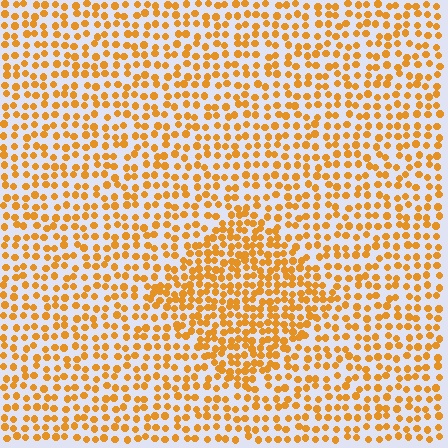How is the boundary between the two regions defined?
The boundary is defined by a change in element density (approximately 1.7x ratio). All elements are the same color, size, and shape.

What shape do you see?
I see a diamond.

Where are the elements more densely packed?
The elements are more densely packed inside the diamond boundary.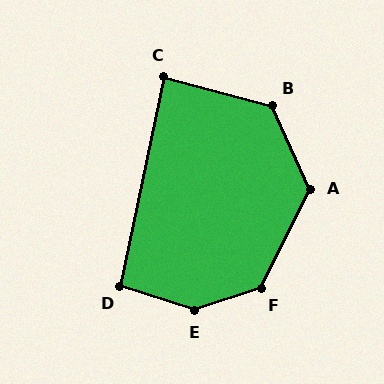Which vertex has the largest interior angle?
E, at approximately 143 degrees.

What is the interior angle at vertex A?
Approximately 129 degrees (obtuse).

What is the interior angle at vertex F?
Approximately 135 degrees (obtuse).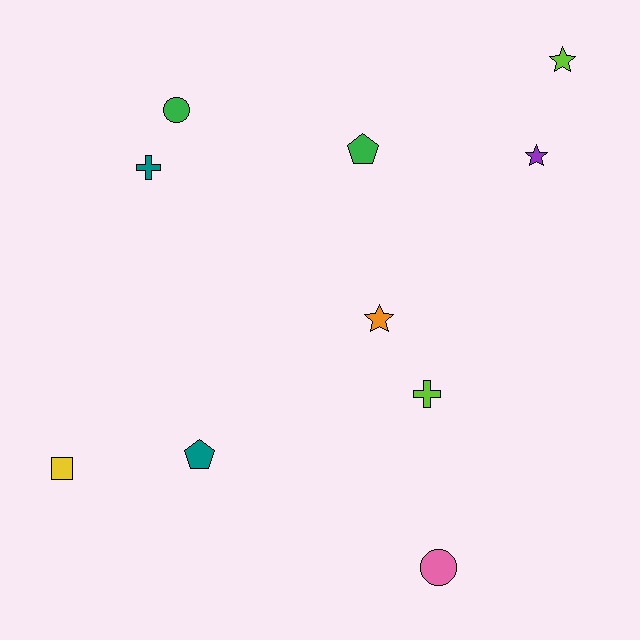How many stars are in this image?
There are 3 stars.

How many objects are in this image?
There are 10 objects.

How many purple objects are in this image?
There is 1 purple object.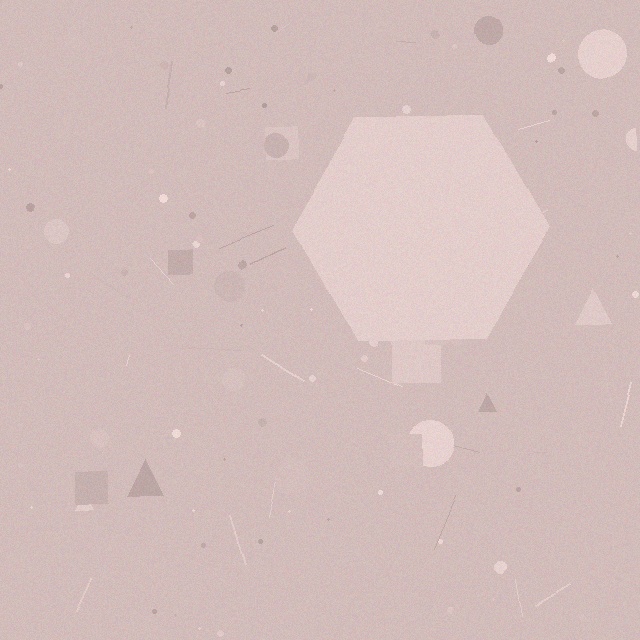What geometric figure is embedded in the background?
A hexagon is embedded in the background.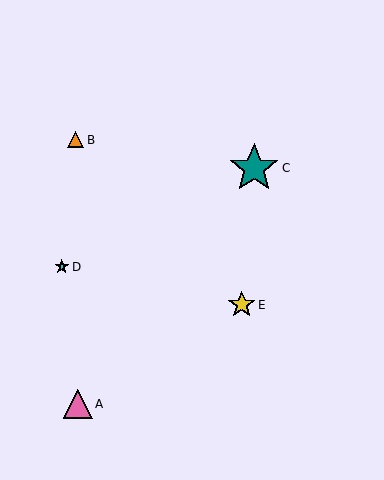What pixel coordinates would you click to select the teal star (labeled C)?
Click at (254, 168) to select the teal star C.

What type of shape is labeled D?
Shape D is a cyan star.